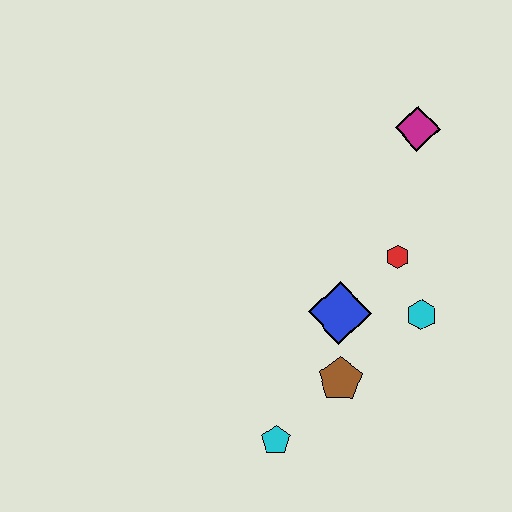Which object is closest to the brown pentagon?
The blue diamond is closest to the brown pentagon.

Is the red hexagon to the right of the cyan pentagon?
Yes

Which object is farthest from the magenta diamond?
The cyan pentagon is farthest from the magenta diamond.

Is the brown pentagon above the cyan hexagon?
No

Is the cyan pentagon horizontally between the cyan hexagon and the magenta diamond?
No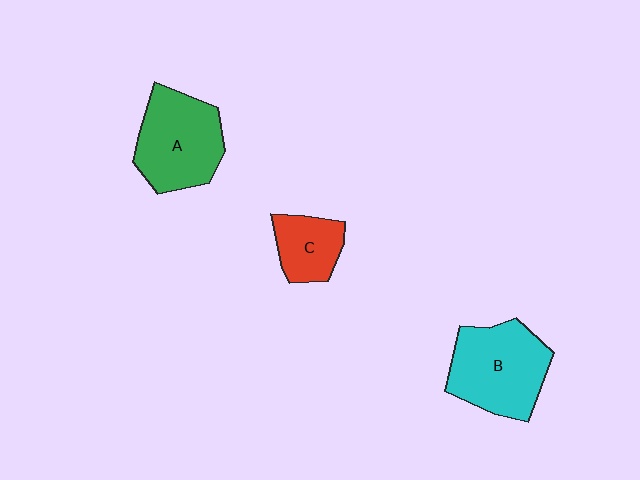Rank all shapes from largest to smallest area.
From largest to smallest: B (cyan), A (green), C (red).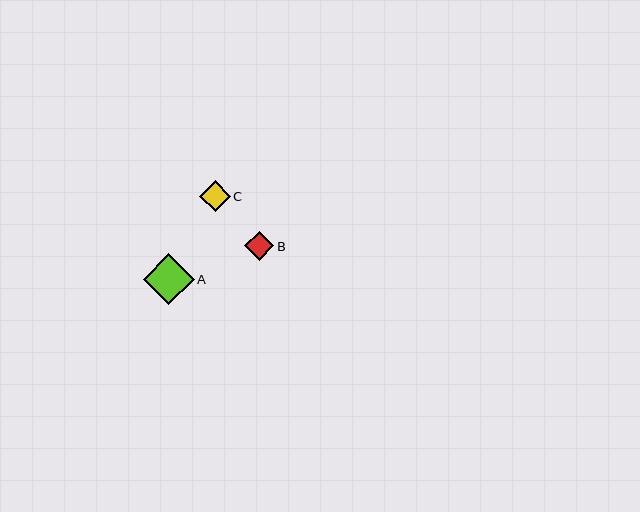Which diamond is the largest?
Diamond A is the largest with a size of approximately 50 pixels.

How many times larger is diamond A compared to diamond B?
Diamond A is approximately 1.7 times the size of diamond B.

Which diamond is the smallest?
Diamond B is the smallest with a size of approximately 29 pixels.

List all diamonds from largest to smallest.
From largest to smallest: A, C, B.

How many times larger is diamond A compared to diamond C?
Diamond A is approximately 1.7 times the size of diamond C.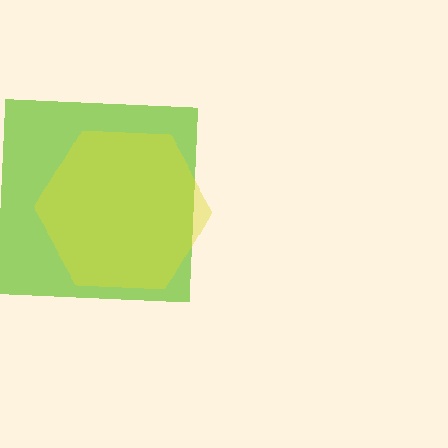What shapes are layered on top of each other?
The layered shapes are: a lime square, a yellow hexagon.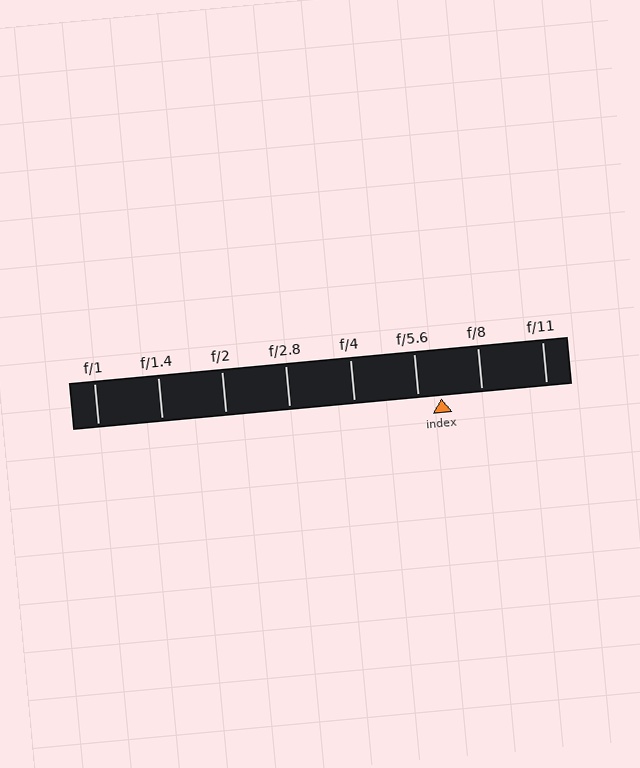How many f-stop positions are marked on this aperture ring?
There are 8 f-stop positions marked.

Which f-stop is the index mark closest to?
The index mark is closest to f/5.6.